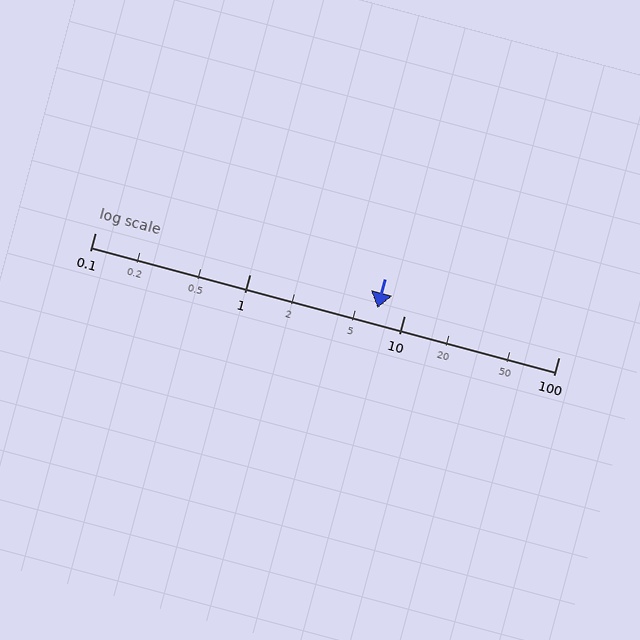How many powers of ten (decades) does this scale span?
The scale spans 3 decades, from 0.1 to 100.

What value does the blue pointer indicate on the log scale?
The pointer indicates approximately 6.7.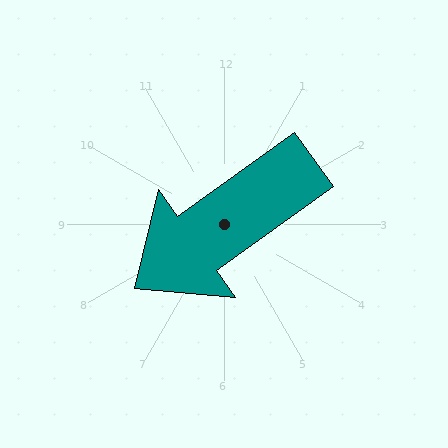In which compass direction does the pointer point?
Southwest.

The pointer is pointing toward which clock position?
Roughly 8 o'clock.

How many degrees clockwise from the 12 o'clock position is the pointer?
Approximately 234 degrees.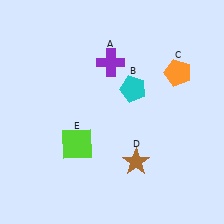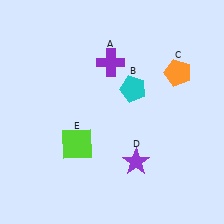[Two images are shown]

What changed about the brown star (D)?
In Image 1, D is brown. In Image 2, it changed to purple.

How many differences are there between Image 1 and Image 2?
There is 1 difference between the two images.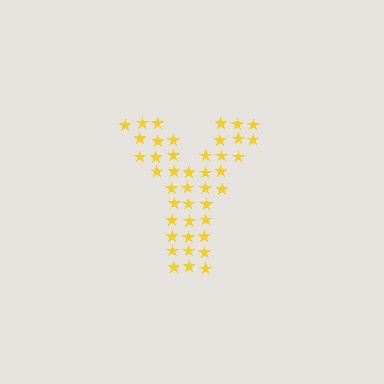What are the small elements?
The small elements are stars.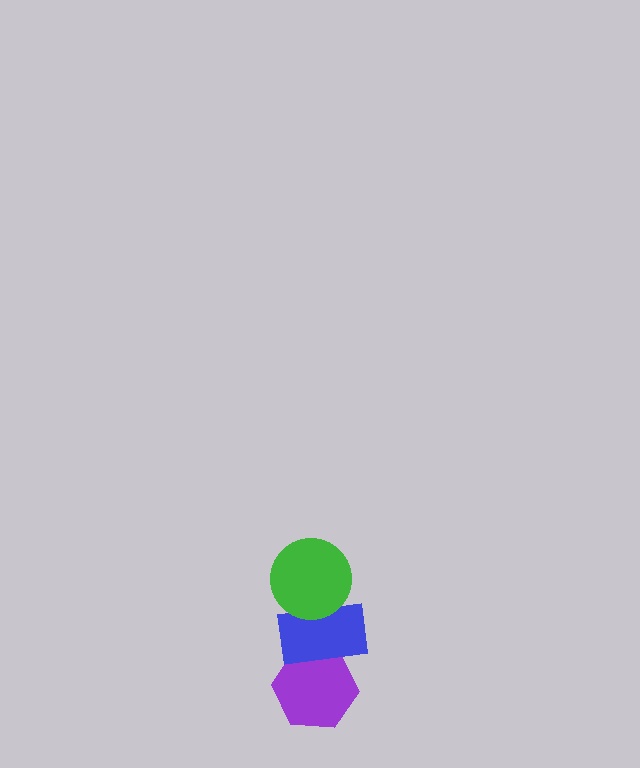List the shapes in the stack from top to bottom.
From top to bottom: the green circle, the blue rectangle, the purple hexagon.